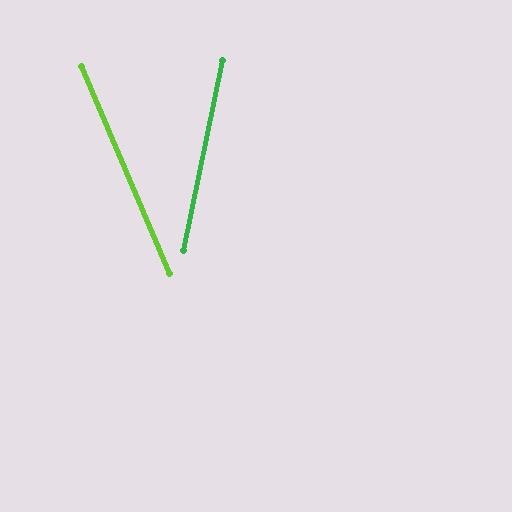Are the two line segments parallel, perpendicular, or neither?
Neither parallel nor perpendicular — they differ by about 35°.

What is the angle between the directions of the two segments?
Approximately 35 degrees.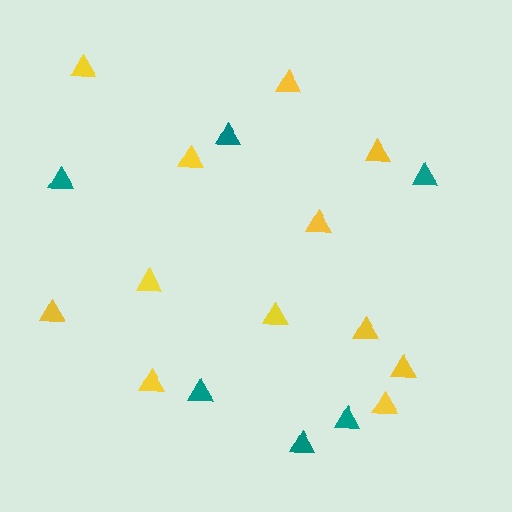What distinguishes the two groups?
There are 2 groups: one group of yellow triangles (12) and one group of teal triangles (6).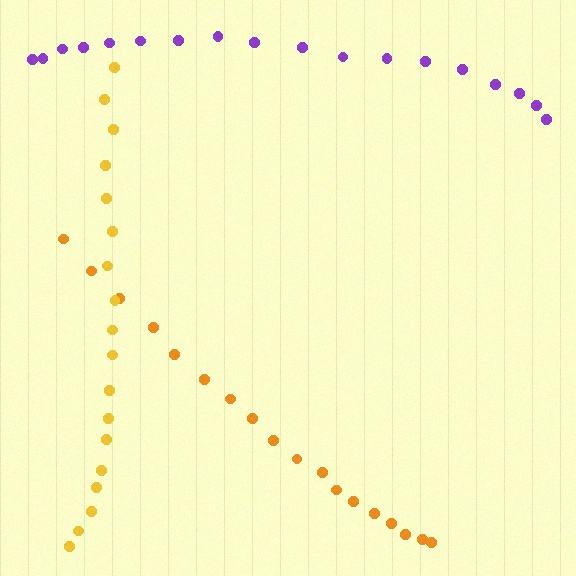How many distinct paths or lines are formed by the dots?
There are 3 distinct paths.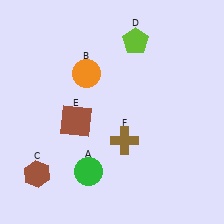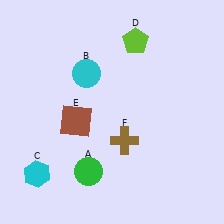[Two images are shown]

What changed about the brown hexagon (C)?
In Image 1, C is brown. In Image 2, it changed to cyan.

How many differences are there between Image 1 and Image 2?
There are 2 differences between the two images.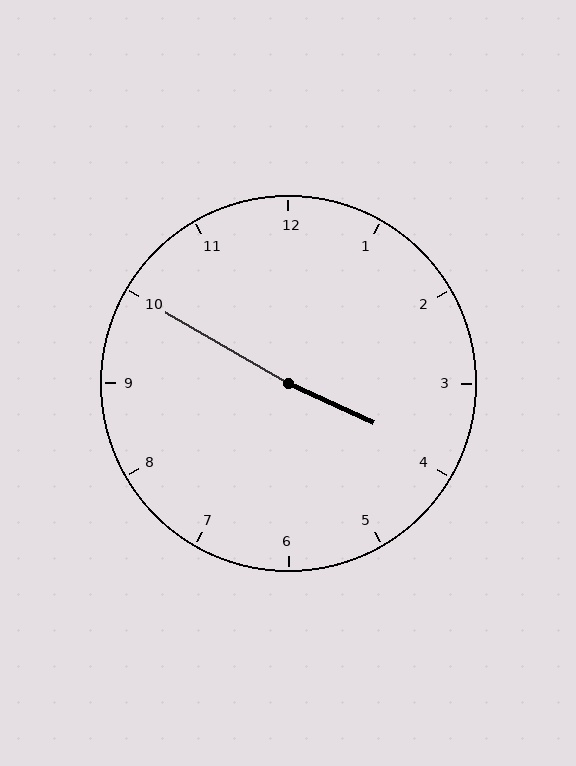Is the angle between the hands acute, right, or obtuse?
It is obtuse.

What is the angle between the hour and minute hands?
Approximately 175 degrees.